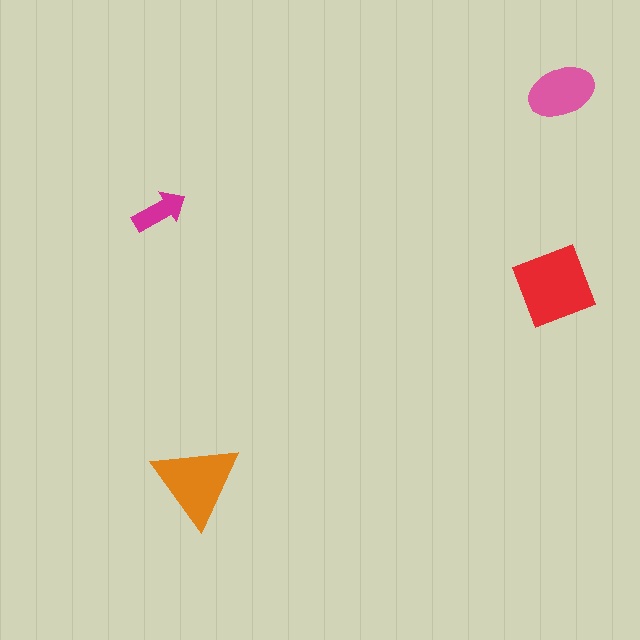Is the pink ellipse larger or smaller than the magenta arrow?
Larger.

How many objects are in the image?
There are 4 objects in the image.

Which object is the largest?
The red diamond.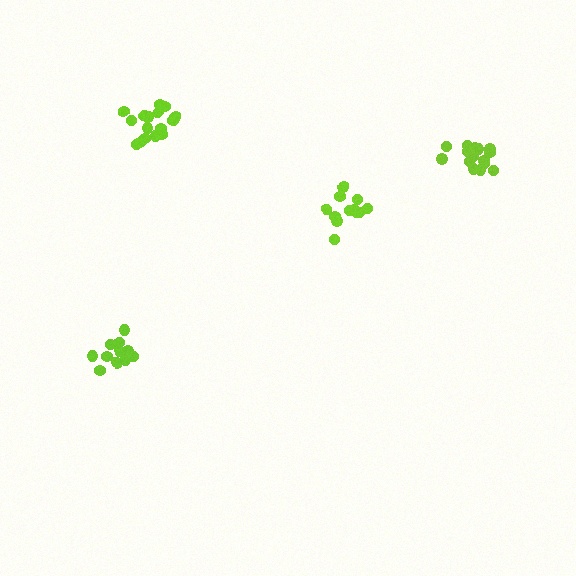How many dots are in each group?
Group 1: 12 dots, Group 2: 17 dots, Group 3: 17 dots, Group 4: 12 dots (58 total).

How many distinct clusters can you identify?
There are 4 distinct clusters.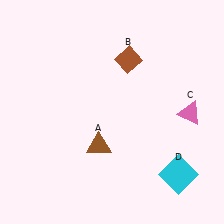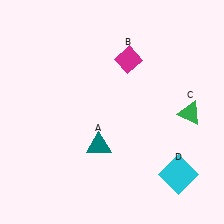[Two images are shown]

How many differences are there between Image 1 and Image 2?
There are 3 differences between the two images.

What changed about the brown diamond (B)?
In Image 1, B is brown. In Image 2, it changed to magenta.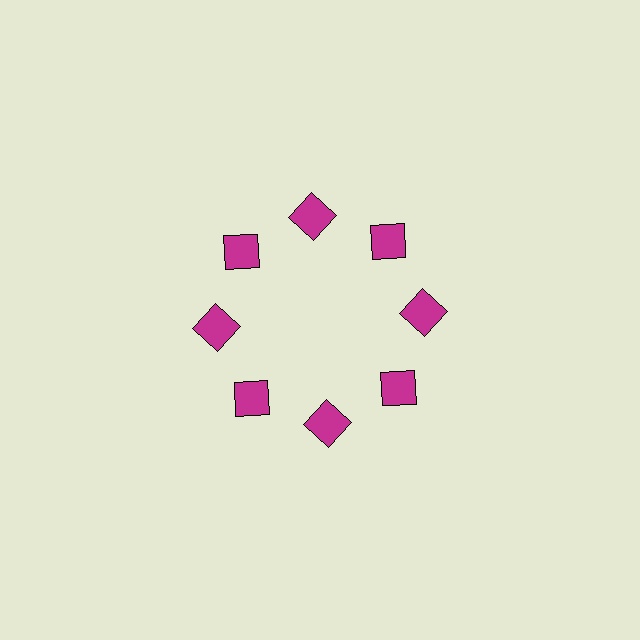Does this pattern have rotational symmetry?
Yes, this pattern has 8-fold rotational symmetry. It looks the same after rotating 45 degrees around the center.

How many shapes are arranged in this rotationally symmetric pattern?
There are 8 shapes, arranged in 8 groups of 1.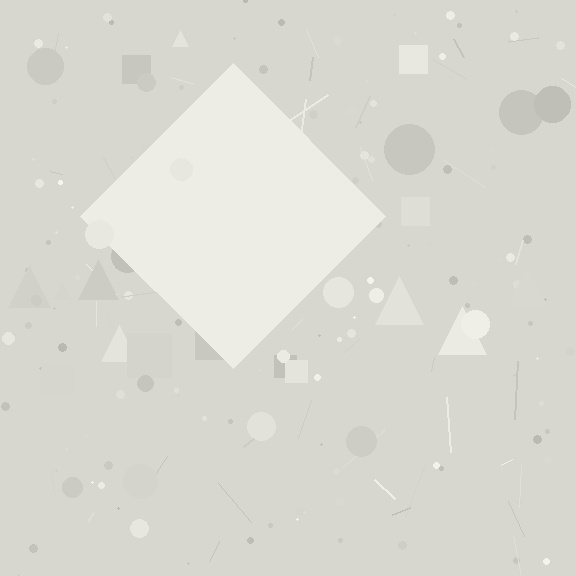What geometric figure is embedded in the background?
A diamond is embedded in the background.